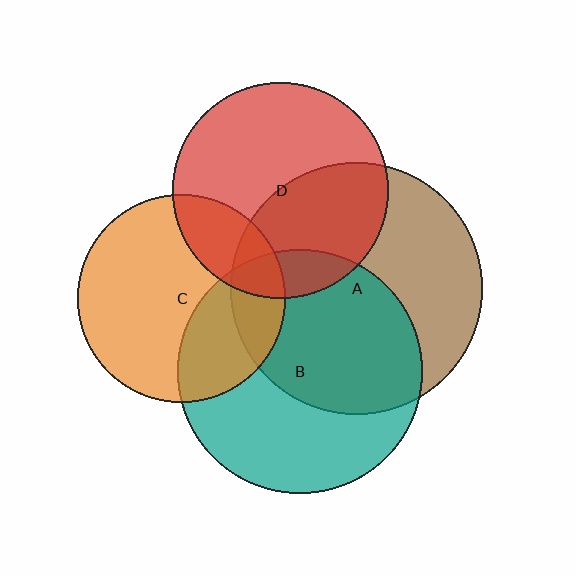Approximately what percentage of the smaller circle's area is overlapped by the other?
Approximately 15%.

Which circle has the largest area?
Circle A (brown).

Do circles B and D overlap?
Yes.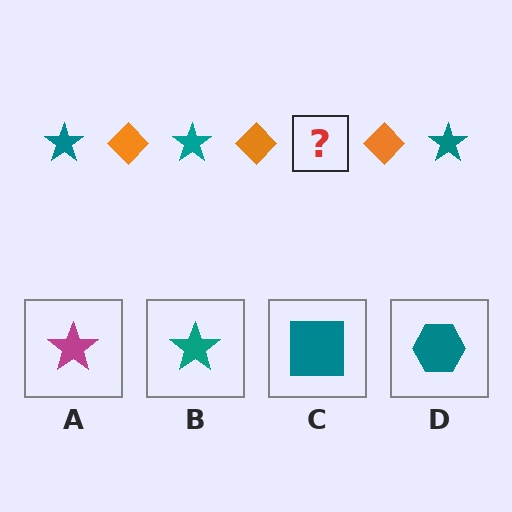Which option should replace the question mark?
Option B.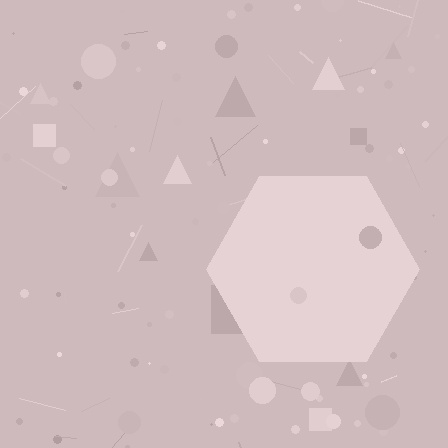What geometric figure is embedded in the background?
A hexagon is embedded in the background.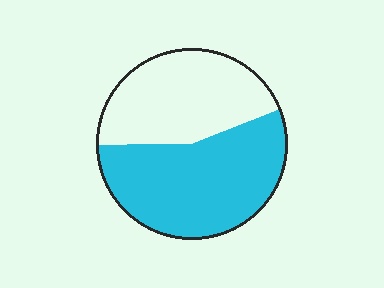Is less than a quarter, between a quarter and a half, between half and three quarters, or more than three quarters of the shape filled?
Between half and three quarters.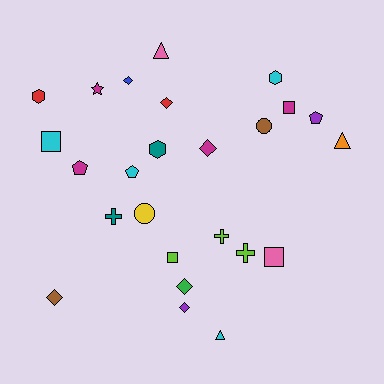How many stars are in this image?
There is 1 star.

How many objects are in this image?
There are 25 objects.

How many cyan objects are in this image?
There are 4 cyan objects.